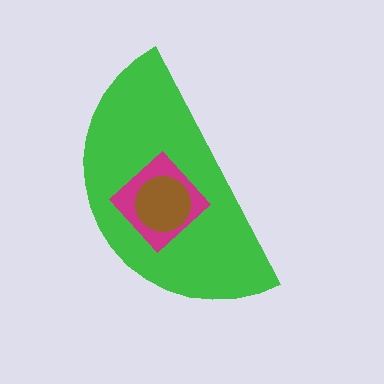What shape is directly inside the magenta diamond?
The brown circle.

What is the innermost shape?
The brown circle.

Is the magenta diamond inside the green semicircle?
Yes.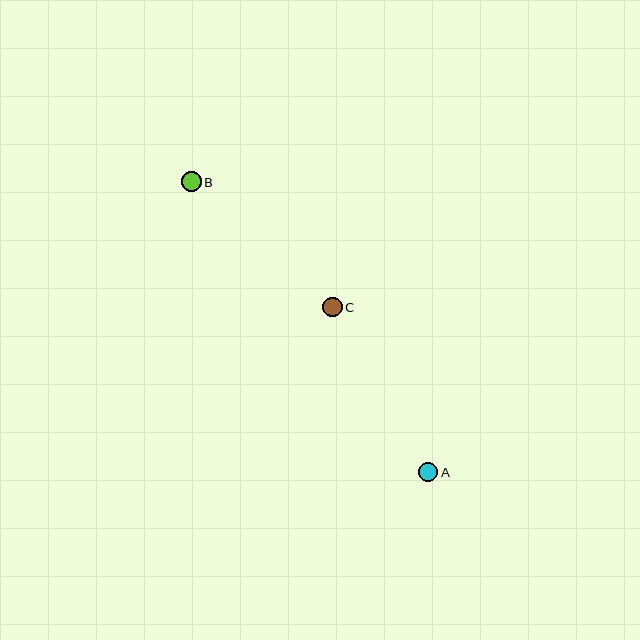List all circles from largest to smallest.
From largest to smallest: B, C, A.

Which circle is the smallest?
Circle A is the smallest with a size of approximately 19 pixels.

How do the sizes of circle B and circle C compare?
Circle B and circle C are approximately the same size.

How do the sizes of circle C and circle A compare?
Circle C and circle A are approximately the same size.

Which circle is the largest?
Circle B is the largest with a size of approximately 20 pixels.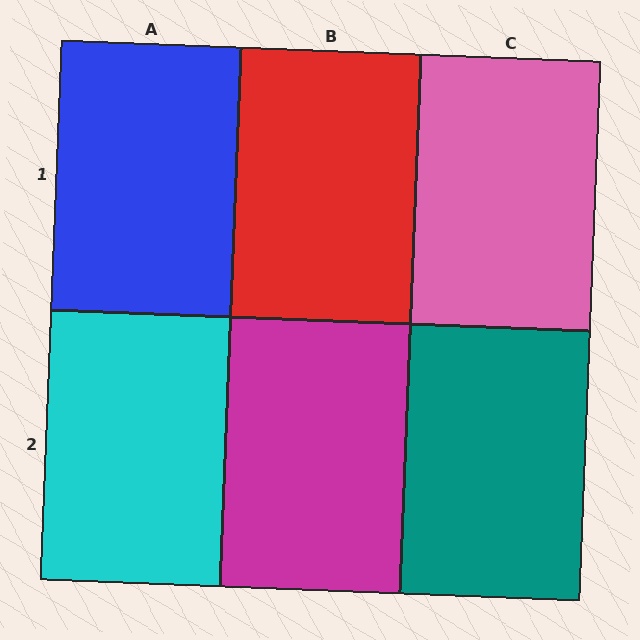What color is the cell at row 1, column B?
Red.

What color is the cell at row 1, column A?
Blue.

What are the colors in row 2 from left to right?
Cyan, magenta, teal.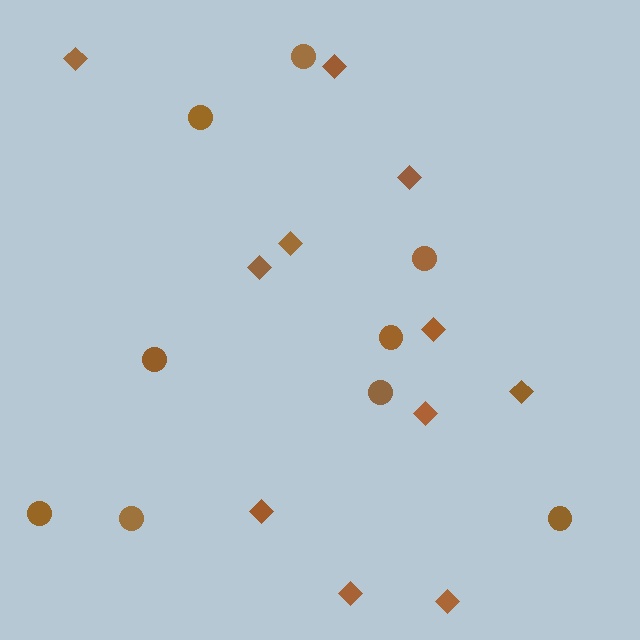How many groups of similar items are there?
There are 2 groups: one group of circles (9) and one group of diamonds (11).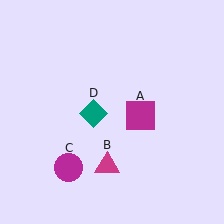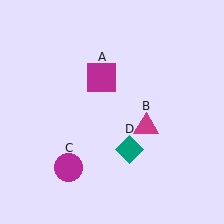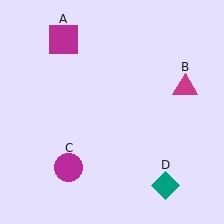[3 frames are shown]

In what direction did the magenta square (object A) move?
The magenta square (object A) moved up and to the left.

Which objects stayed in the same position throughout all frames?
Magenta circle (object C) remained stationary.